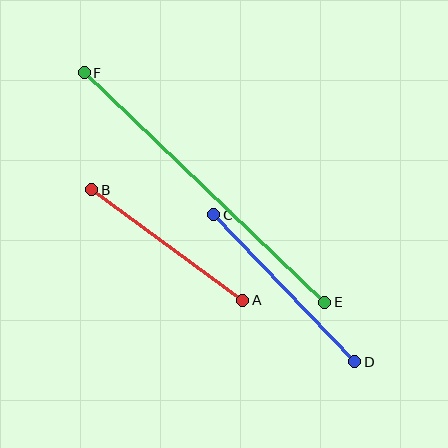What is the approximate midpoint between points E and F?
The midpoint is at approximately (205, 187) pixels.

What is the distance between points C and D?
The distance is approximately 203 pixels.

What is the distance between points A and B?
The distance is approximately 187 pixels.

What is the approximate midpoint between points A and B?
The midpoint is at approximately (167, 245) pixels.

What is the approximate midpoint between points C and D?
The midpoint is at approximately (284, 288) pixels.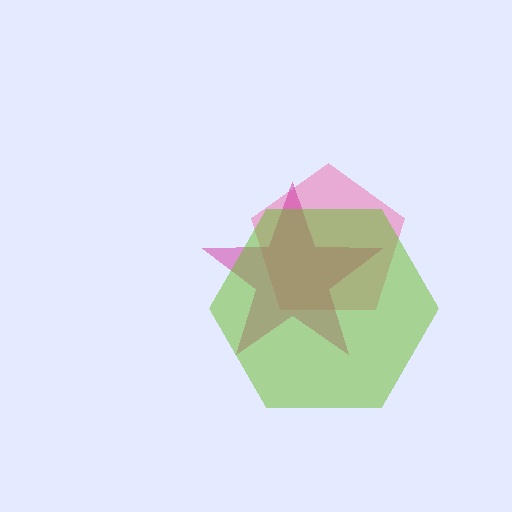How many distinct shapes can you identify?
There are 3 distinct shapes: a pink pentagon, a magenta star, a lime hexagon.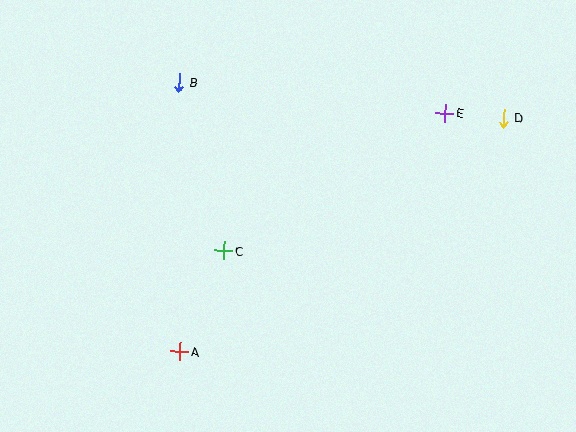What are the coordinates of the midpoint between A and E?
The midpoint between A and E is at (312, 232).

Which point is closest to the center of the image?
Point C at (224, 251) is closest to the center.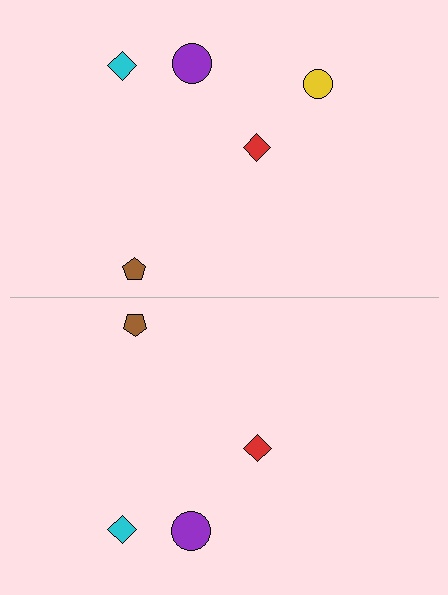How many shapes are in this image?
There are 9 shapes in this image.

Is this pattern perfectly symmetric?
No, the pattern is not perfectly symmetric. A yellow circle is missing from the bottom side.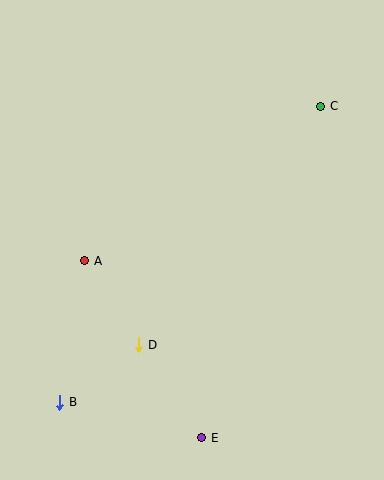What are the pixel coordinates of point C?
Point C is at (321, 106).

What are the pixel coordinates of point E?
Point E is at (202, 438).